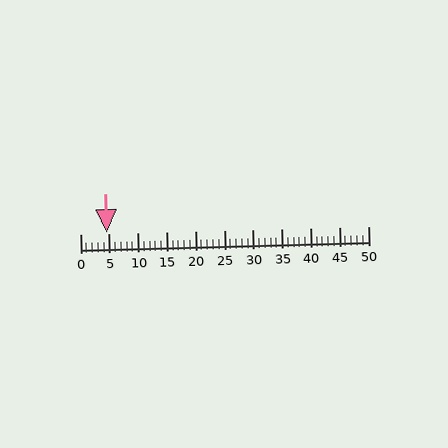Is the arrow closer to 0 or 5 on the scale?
The arrow is closer to 5.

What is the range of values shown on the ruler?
The ruler shows values from 0 to 50.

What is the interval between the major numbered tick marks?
The major tick marks are spaced 5 units apart.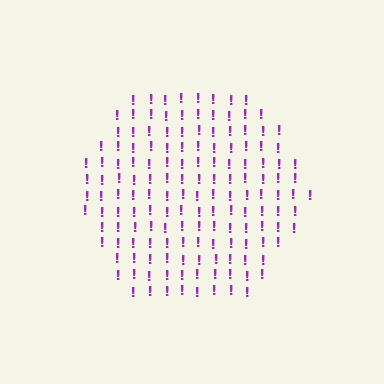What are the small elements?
The small elements are exclamation marks.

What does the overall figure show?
The overall figure shows a hexagon.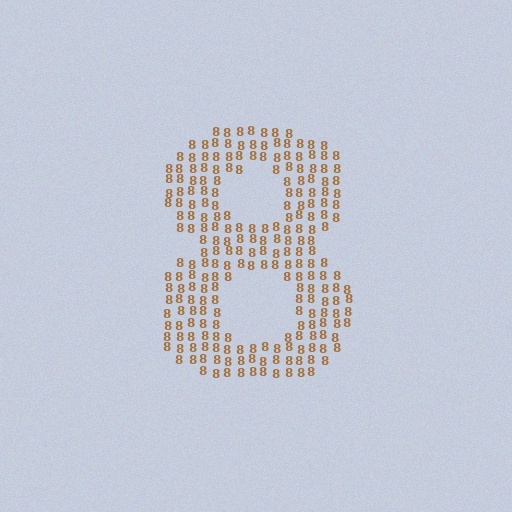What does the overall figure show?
The overall figure shows the digit 8.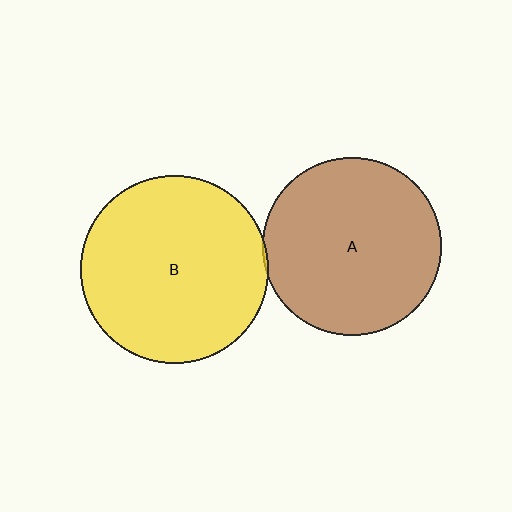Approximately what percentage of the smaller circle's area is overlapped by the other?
Approximately 5%.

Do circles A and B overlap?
Yes.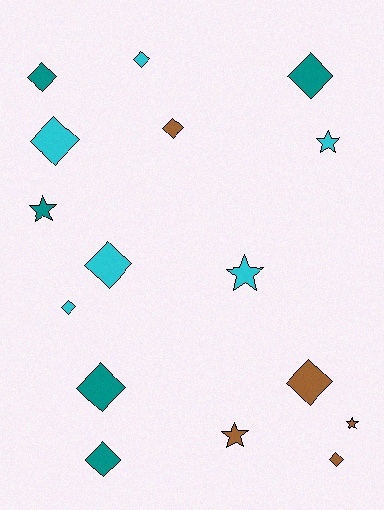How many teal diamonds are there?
There are 4 teal diamonds.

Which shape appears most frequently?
Diamond, with 11 objects.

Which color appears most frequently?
Cyan, with 6 objects.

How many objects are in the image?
There are 16 objects.